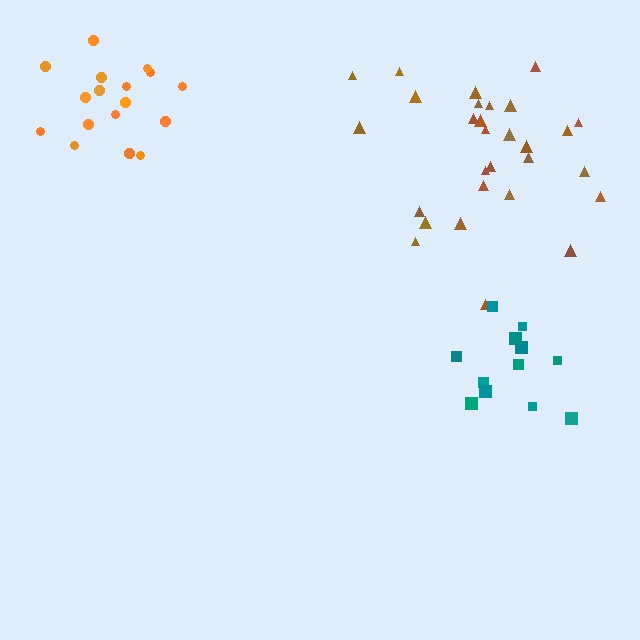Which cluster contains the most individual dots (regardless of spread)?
Brown (29).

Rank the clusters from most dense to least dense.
orange, teal, brown.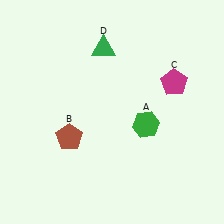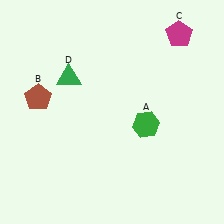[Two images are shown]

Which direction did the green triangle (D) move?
The green triangle (D) moved left.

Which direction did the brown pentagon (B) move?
The brown pentagon (B) moved up.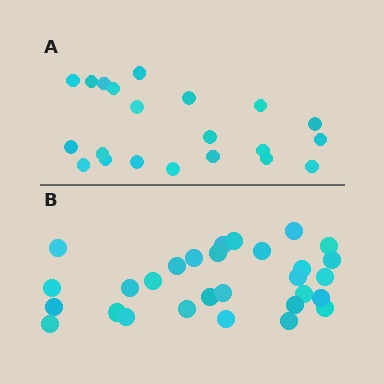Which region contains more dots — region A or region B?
Region B (the bottom region) has more dots.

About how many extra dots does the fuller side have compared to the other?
Region B has roughly 8 or so more dots than region A.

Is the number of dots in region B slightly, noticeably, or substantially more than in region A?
Region B has noticeably more, but not dramatically so. The ratio is roughly 1.4 to 1.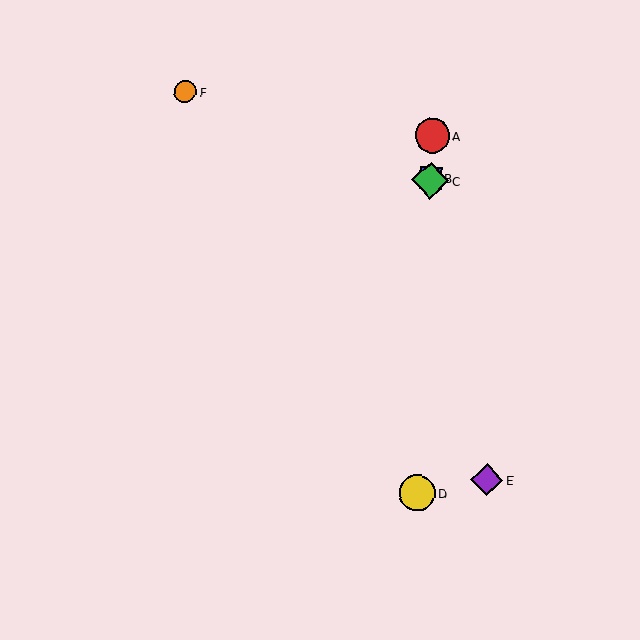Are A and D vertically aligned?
Yes, both are at x≈432.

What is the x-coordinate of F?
Object F is at x≈185.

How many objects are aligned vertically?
4 objects (A, B, C, D) are aligned vertically.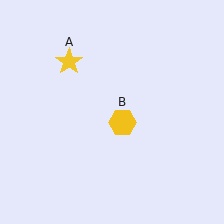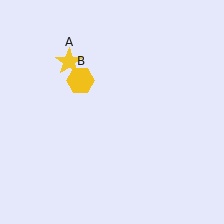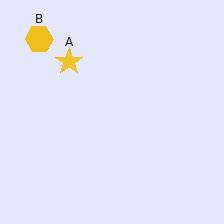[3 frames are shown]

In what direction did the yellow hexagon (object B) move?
The yellow hexagon (object B) moved up and to the left.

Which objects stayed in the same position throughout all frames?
Yellow star (object A) remained stationary.